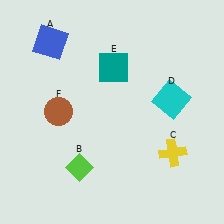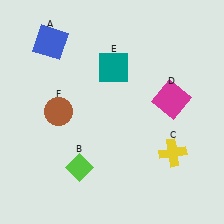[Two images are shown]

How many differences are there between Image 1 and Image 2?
There is 1 difference between the two images.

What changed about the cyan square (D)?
In Image 1, D is cyan. In Image 2, it changed to magenta.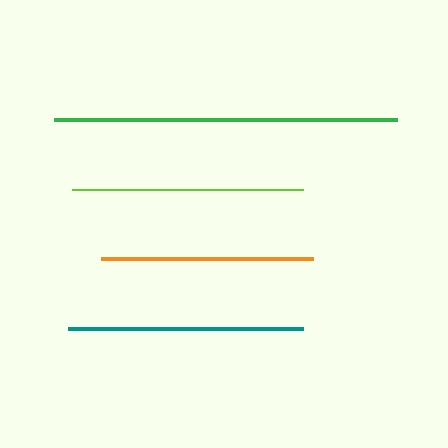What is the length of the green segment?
The green segment is approximately 342 pixels long.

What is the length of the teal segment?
The teal segment is approximately 235 pixels long.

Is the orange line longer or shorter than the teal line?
The teal line is longer than the orange line.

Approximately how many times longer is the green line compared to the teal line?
The green line is approximately 1.5 times the length of the teal line.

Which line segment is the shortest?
The orange line is the shortest at approximately 213 pixels.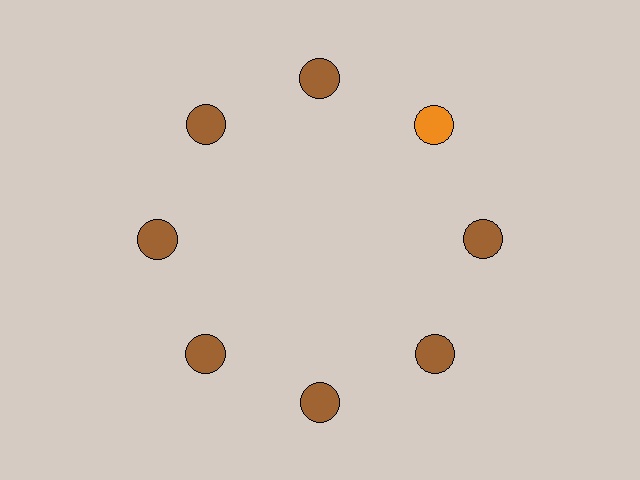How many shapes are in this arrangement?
There are 8 shapes arranged in a ring pattern.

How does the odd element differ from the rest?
It has a different color: orange instead of brown.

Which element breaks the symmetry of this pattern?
The orange circle at roughly the 2 o'clock position breaks the symmetry. All other shapes are brown circles.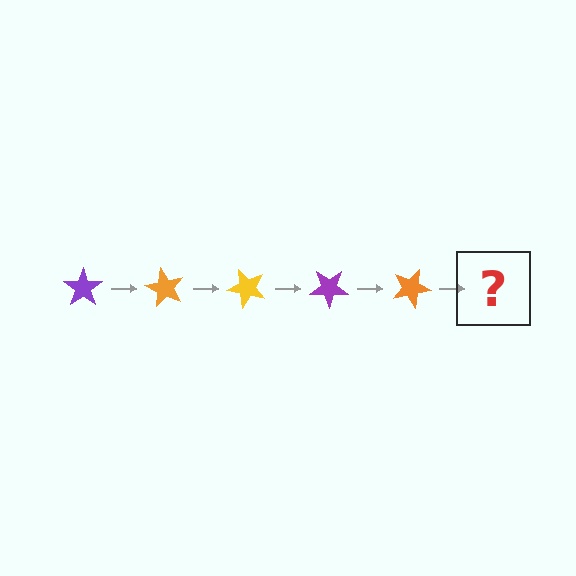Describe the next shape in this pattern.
It should be a yellow star, rotated 300 degrees from the start.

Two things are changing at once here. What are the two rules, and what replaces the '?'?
The two rules are that it rotates 60 degrees each step and the color cycles through purple, orange, and yellow. The '?' should be a yellow star, rotated 300 degrees from the start.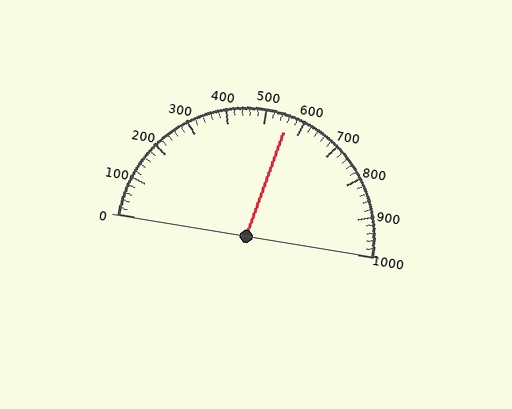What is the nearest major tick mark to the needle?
The nearest major tick mark is 600.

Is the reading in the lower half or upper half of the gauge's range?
The reading is in the upper half of the range (0 to 1000).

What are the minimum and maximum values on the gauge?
The gauge ranges from 0 to 1000.